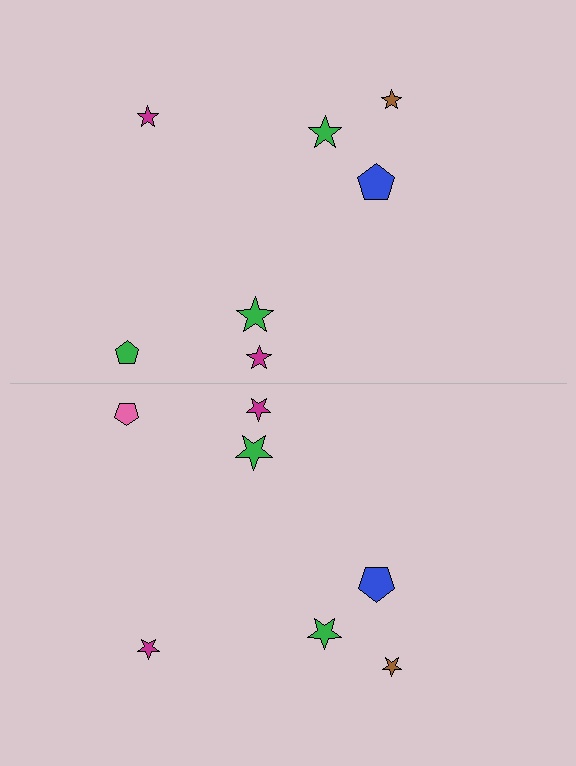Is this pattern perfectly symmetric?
No, the pattern is not perfectly symmetric. The pink pentagon on the bottom side breaks the symmetry — its mirror counterpart is green.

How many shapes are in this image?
There are 14 shapes in this image.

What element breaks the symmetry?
The pink pentagon on the bottom side breaks the symmetry — its mirror counterpart is green.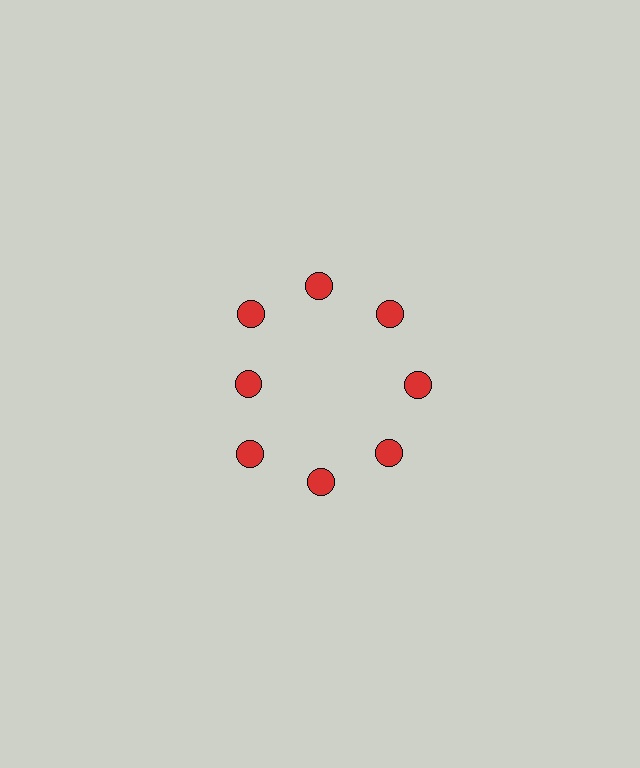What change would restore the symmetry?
The symmetry would be restored by moving it outward, back onto the ring so that all 8 circles sit at equal angles and equal distance from the center.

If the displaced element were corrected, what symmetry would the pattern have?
It would have 8-fold rotational symmetry — the pattern would map onto itself every 45 degrees.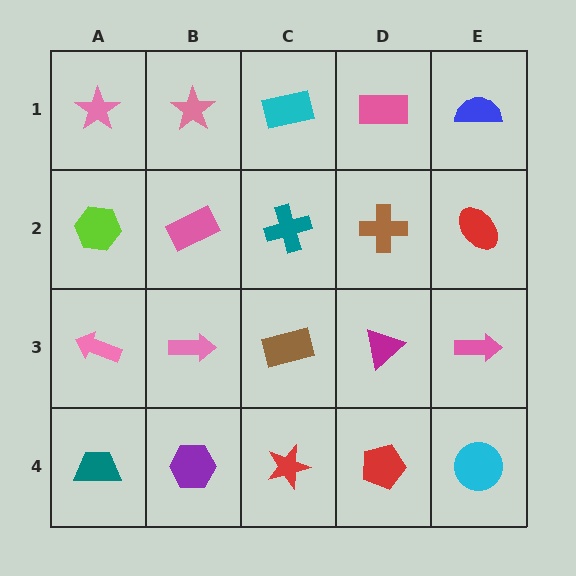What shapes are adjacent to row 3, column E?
A red ellipse (row 2, column E), a cyan circle (row 4, column E), a magenta triangle (row 3, column D).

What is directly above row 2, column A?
A pink star.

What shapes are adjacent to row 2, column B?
A pink star (row 1, column B), a pink arrow (row 3, column B), a lime hexagon (row 2, column A), a teal cross (row 2, column C).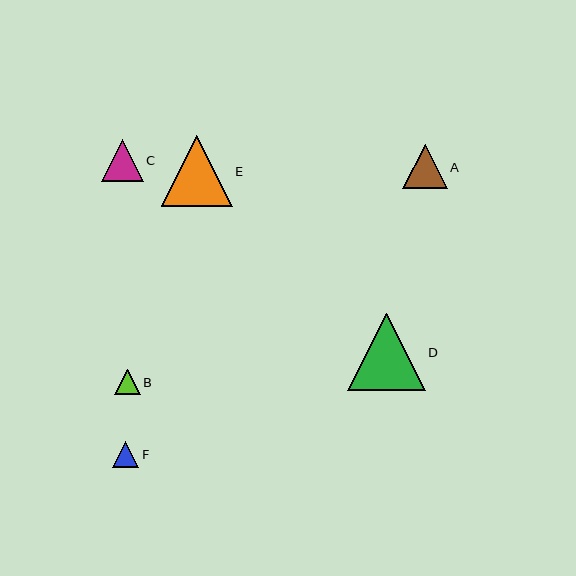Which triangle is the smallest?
Triangle B is the smallest with a size of approximately 26 pixels.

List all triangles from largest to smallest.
From largest to smallest: D, E, A, C, F, B.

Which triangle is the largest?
Triangle D is the largest with a size of approximately 77 pixels.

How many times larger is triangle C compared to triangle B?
Triangle C is approximately 1.7 times the size of triangle B.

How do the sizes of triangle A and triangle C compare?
Triangle A and triangle C are approximately the same size.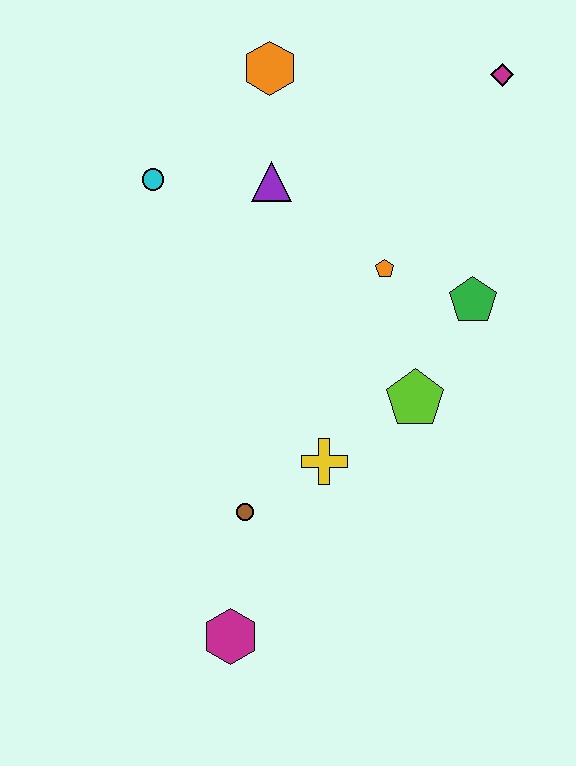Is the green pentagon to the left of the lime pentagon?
No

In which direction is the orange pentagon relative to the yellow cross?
The orange pentagon is above the yellow cross.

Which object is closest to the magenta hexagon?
The brown circle is closest to the magenta hexagon.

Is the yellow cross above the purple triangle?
No